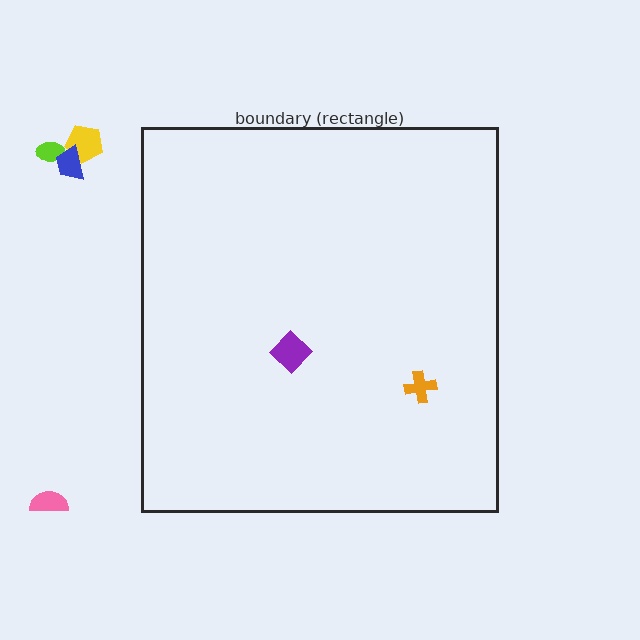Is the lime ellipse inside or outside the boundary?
Outside.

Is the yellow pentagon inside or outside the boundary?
Outside.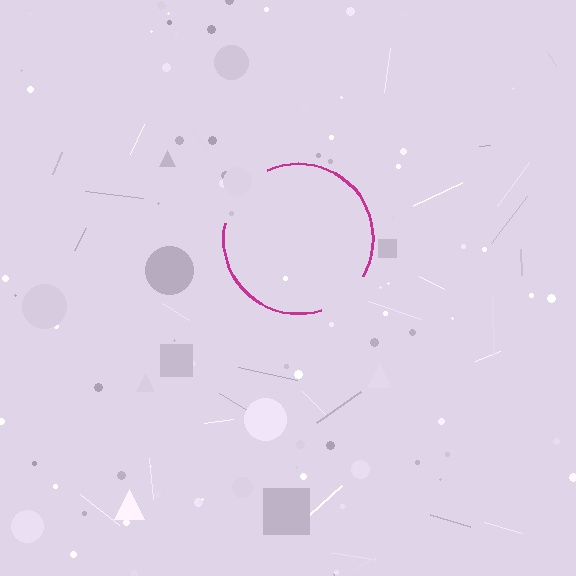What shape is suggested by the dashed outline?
The dashed outline suggests a circle.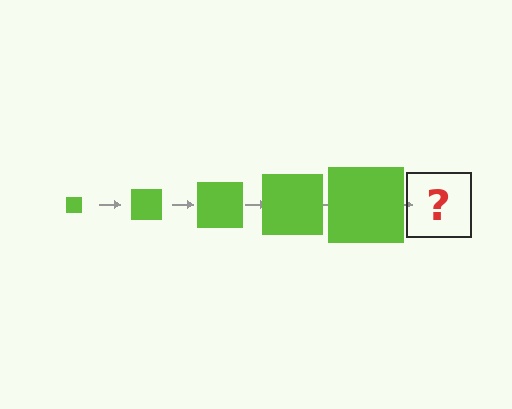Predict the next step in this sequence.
The next step is a lime square, larger than the previous one.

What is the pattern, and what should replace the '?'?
The pattern is that the square gets progressively larger each step. The '?' should be a lime square, larger than the previous one.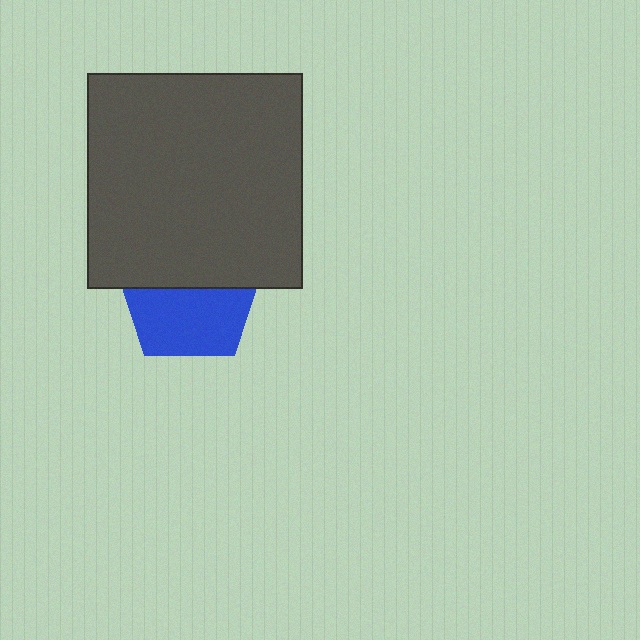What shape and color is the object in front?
The object in front is a dark gray square.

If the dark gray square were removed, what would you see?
You would see the complete blue pentagon.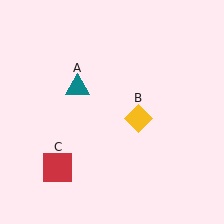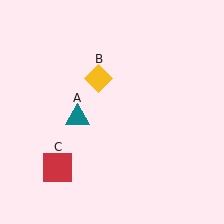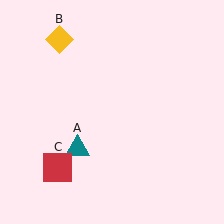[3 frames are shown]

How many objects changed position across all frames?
2 objects changed position: teal triangle (object A), yellow diamond (object B).